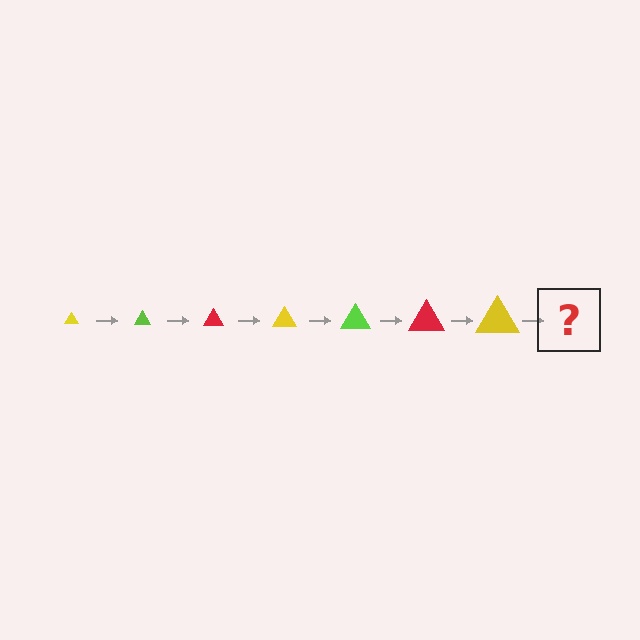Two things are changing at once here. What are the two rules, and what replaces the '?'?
The two rules are that the triangle grows larger each step and the color cycles through yellow, lime, and red. The '?' should be a lime triangle, larger than the previous one.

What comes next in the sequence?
The next element should be a lime triangle, larger than the previous one.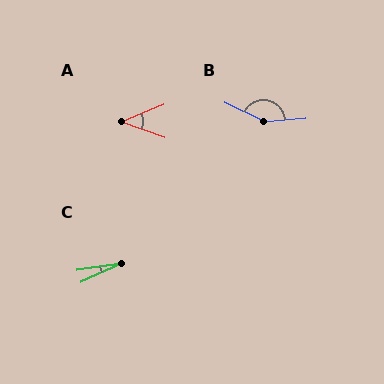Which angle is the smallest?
C, at approximately 16 degrees.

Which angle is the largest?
B, at approximately 149 degrees.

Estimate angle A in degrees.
Approximately 41 degrees.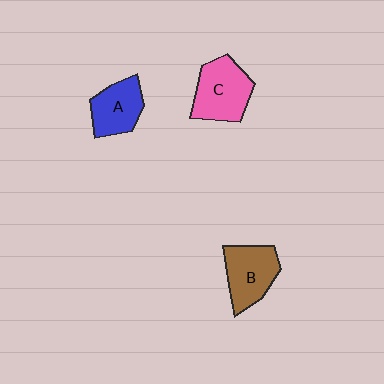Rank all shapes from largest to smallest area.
From largest to smallest: C (pink), B (brown), A (blue).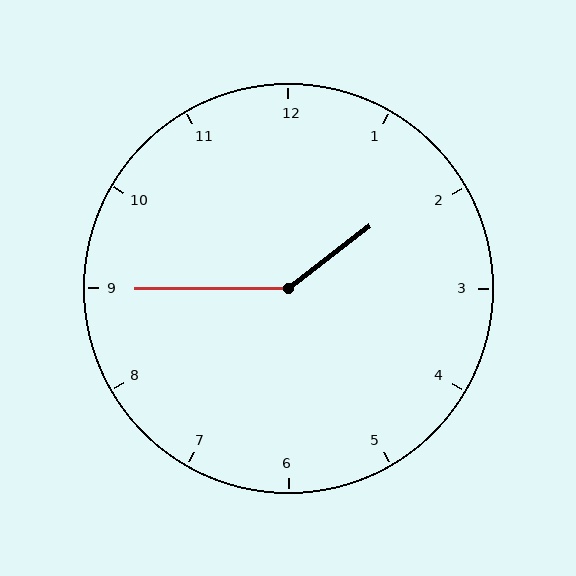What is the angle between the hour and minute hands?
Approximately 142 degrees.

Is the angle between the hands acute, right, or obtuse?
It is obtuse.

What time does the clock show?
1:45.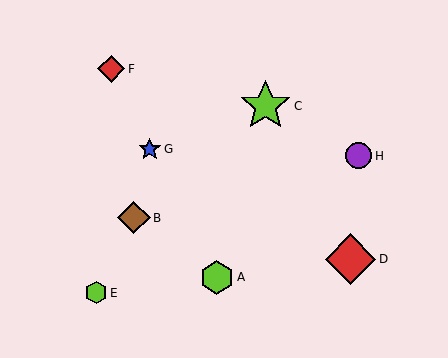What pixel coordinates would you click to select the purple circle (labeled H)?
Click at (359, 156) to select the purple circle H.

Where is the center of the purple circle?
The center of the purple circle is at (359, 156).